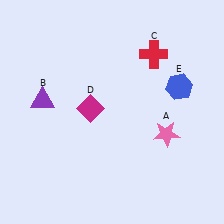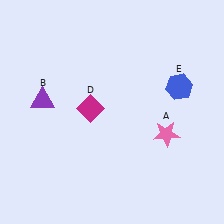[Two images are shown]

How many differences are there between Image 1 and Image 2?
There is 1 difference between the two images.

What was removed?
The red cross (C) was removed in Image 2.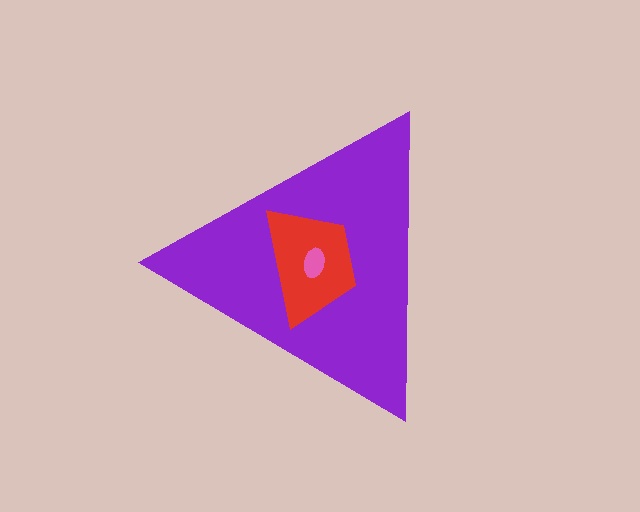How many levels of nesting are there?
3.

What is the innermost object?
The pink ellipse.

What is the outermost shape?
The purple triangle.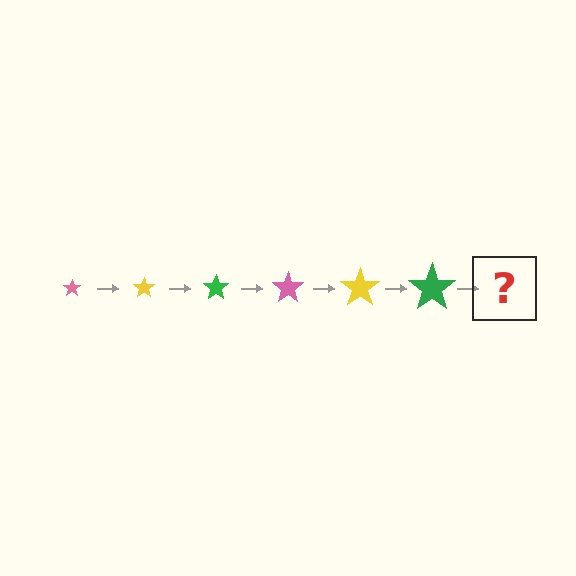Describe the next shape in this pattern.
It should be a pink star, larger than the previous one.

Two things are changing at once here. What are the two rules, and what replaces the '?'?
The two rules are that the star grows larger each step and the color cycles through pink, yellow, and green. The '?' should be a pink star, larger than the previous one.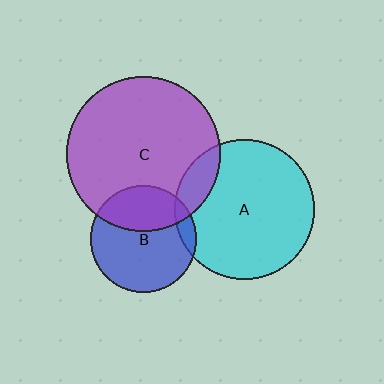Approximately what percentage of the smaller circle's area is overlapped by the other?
Approximately 10%.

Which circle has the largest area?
Circle C (purple).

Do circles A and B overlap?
Yes.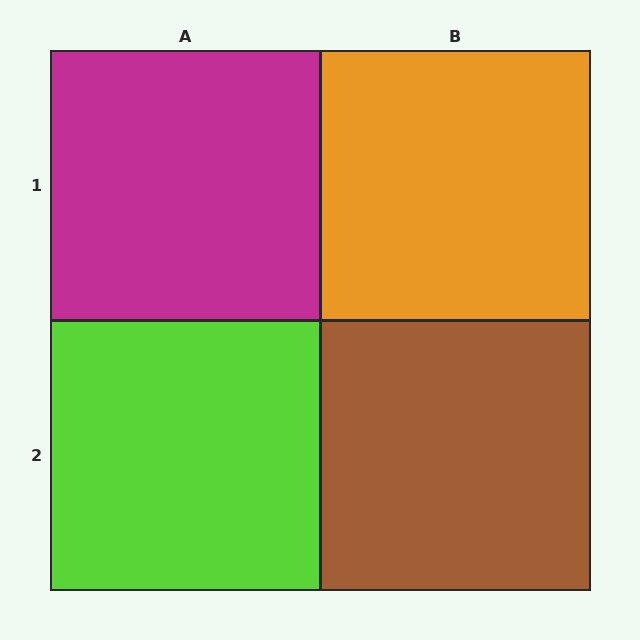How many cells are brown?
1 cell is brown.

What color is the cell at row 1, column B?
Orange.